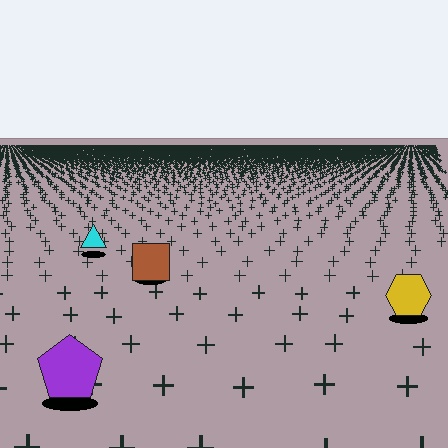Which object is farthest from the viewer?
The cyan triangle is farthest from the viewer. It appears smaller and the ground texture around it is denser.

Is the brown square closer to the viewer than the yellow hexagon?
No. The yellow hexagon is closer — you can tell from the texture gradient: the ground texture is coarser near it.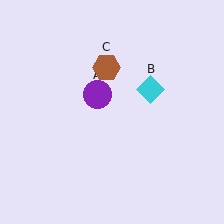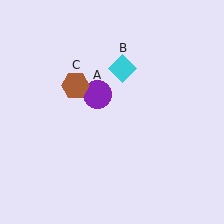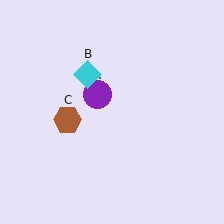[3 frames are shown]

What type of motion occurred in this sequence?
The cyan diamond (object B), brown hexagon (object C) rotated counterclockwise around the center of the scene.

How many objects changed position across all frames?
2 objects changed position: cyan diamond (object B), brown hexagon (object C).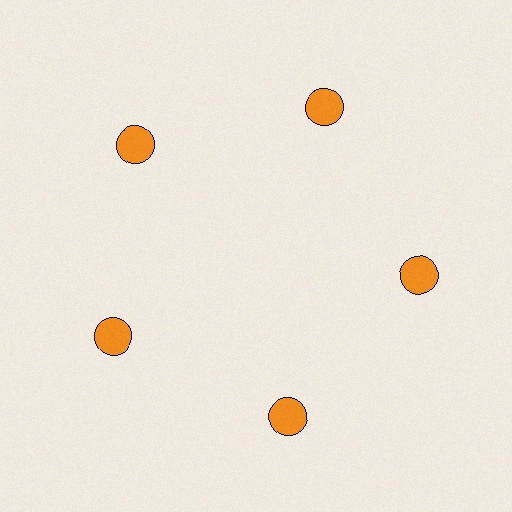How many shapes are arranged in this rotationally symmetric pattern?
There are 5 shapes, arranged in 5 groups of 1.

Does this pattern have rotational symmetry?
Yes, this pattern has 5-fold rotational symmetry. It looks the same after rotating 72 degrees around the center.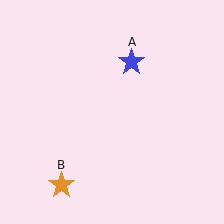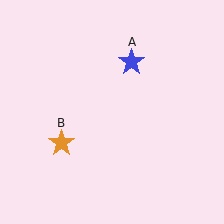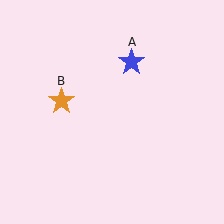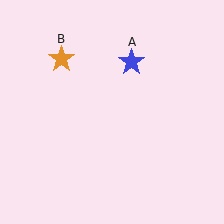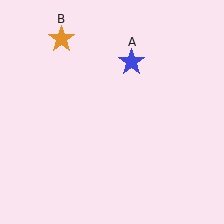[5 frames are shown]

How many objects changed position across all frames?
1 object changed position: orange star (object B).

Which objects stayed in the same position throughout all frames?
Blue star (object A) remained stationary.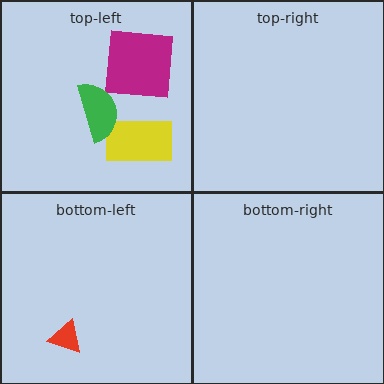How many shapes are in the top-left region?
3.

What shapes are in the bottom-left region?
The red triangle.